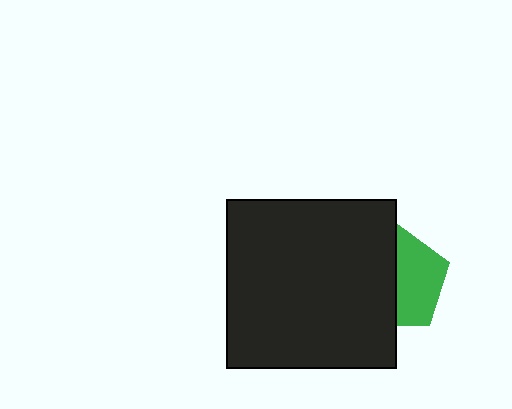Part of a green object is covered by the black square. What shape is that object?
It is a pentagon.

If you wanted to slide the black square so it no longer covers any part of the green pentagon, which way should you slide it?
Slide it left — that is the most direct way to separate the two shapes.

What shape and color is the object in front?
The object in front is a black square.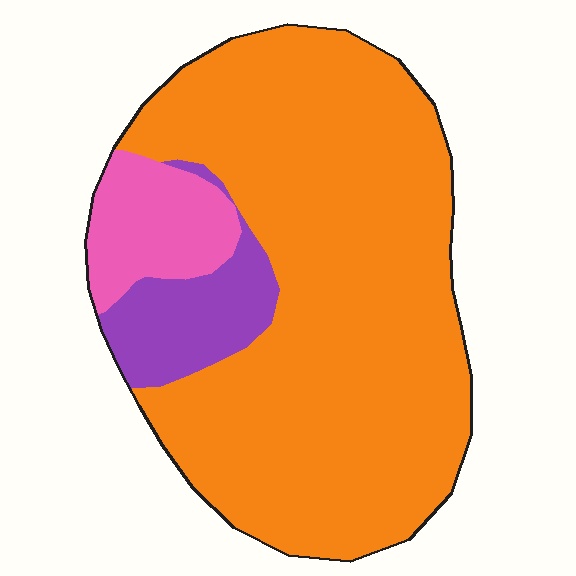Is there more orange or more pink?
Orange.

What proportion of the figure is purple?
Purple takes up about one tenth (1/10) of the figure.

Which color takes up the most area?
Orange, at roughly 80%.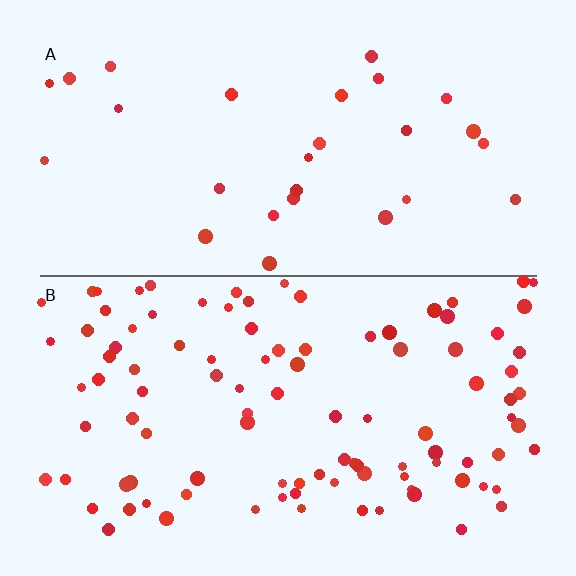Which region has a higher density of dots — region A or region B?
B (the bottom).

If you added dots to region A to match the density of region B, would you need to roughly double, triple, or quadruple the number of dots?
Approximately quadruple.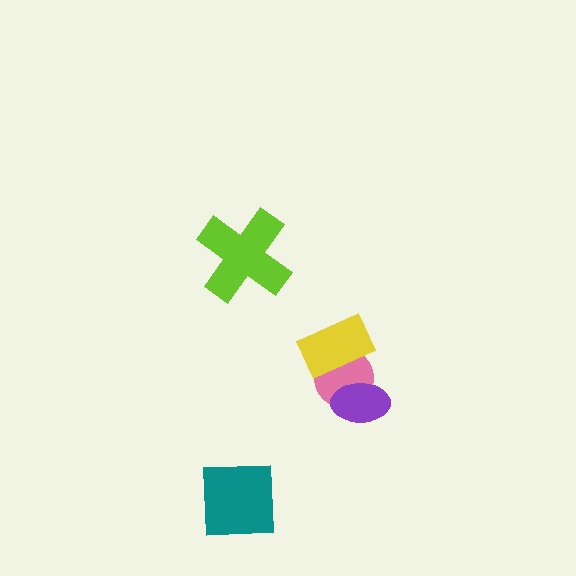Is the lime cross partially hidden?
No, no other shape covers it.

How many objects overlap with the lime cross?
0 objects overlap with the lime cross.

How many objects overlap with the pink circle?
2 objects overlap with the pink circle.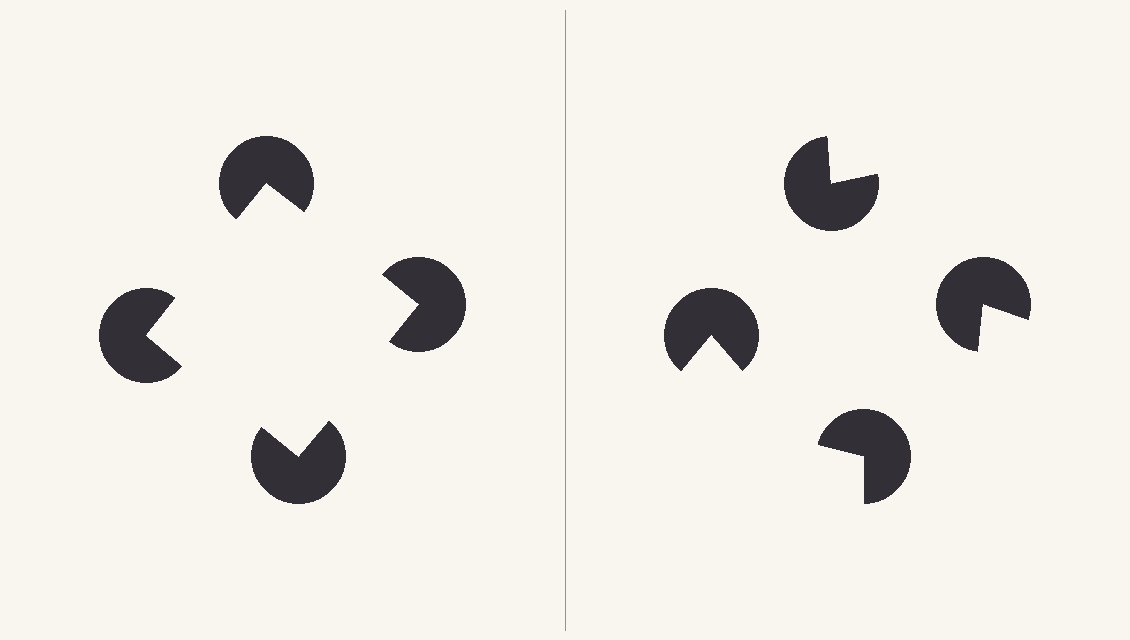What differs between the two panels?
The pac-man discs are positioned identically on both sides; only the wedge orientations differ. On the left they align to a square; on the right they are misaligned.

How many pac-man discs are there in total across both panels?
8 — 4 on each side.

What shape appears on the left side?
An illusory square.